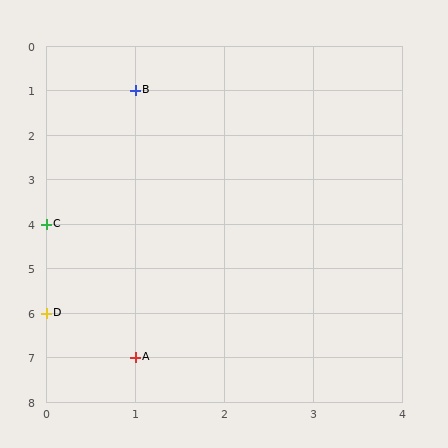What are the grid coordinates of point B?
Point B is at grid coordinates (1, 1).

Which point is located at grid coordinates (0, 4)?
Point C is at (0, 4).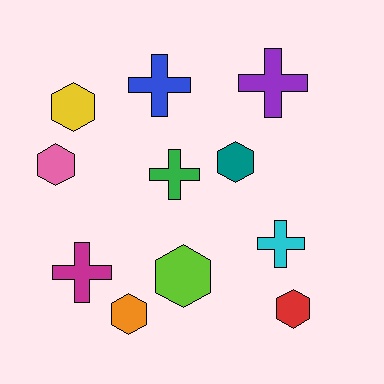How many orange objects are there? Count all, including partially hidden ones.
There is 1 orange object.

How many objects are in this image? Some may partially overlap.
There are 11 objects.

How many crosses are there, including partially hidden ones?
There are 5 crosses.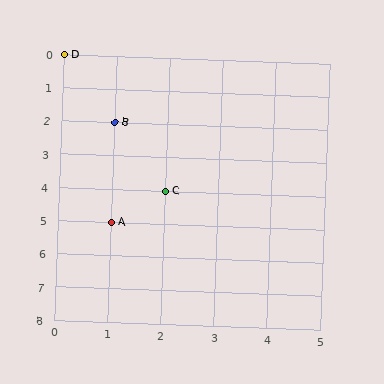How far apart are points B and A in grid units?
Points B and A are 3 rows apart.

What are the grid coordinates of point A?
Point A is at grid coordinates (1, 5).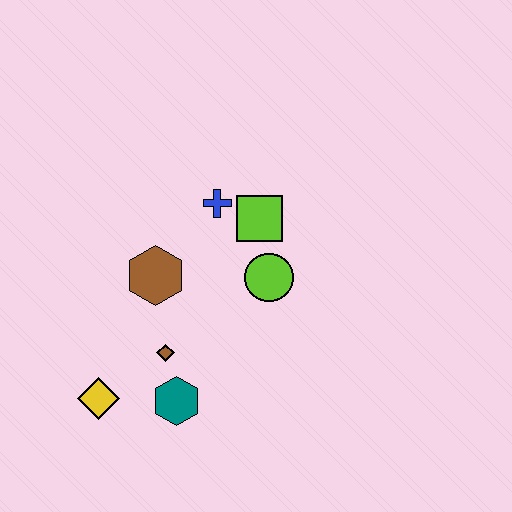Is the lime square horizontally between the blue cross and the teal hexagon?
No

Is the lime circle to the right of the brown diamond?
Yes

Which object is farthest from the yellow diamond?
The lime square is farthest from the yellow diamond.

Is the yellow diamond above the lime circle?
No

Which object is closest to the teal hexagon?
The brown diamond is closest to the teal hexagon.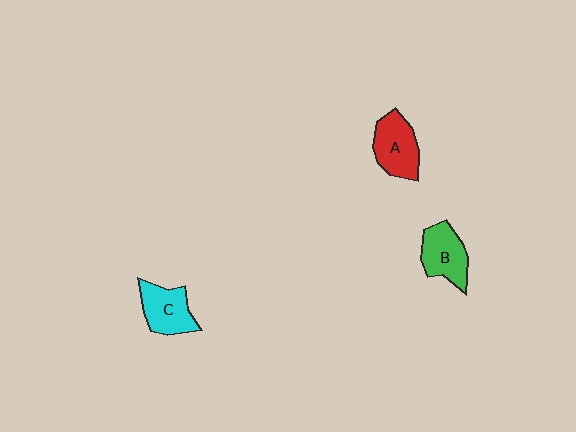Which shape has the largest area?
Shape A (red).